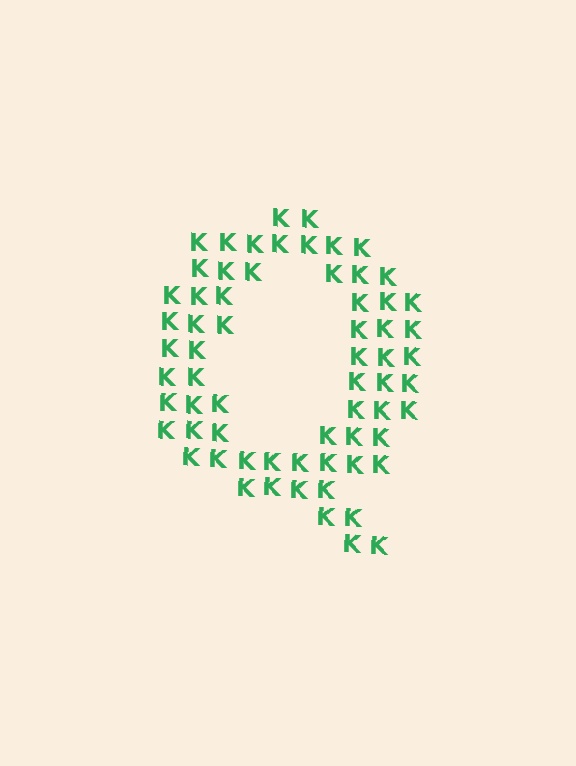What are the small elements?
The small elements are letter K's.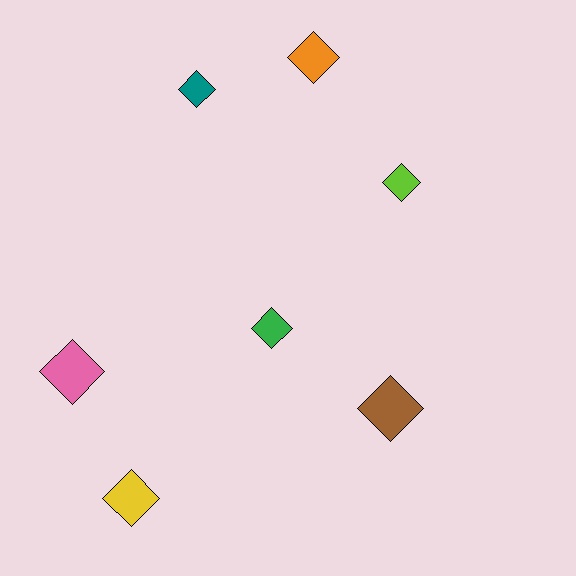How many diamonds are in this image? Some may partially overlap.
There are 7 diamonds.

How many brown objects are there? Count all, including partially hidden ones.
There is 1 brown object.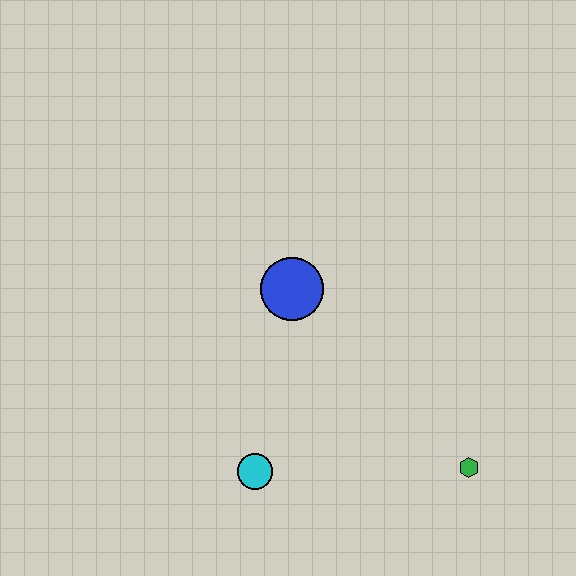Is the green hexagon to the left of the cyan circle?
No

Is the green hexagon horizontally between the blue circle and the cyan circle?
No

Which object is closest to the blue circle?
The cyan circle is closest to the blue circle.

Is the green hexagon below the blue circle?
Yes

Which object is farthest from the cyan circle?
The green hexagon is farthest from the cyan circle.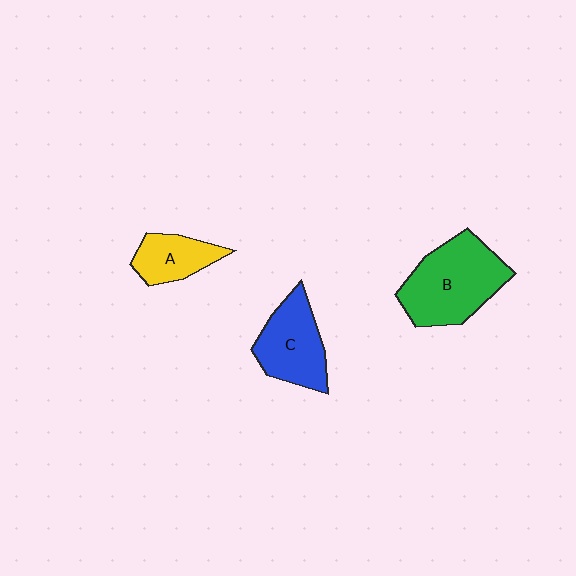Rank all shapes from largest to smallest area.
From largest to smallest: B (green), C (blue), A (yellow).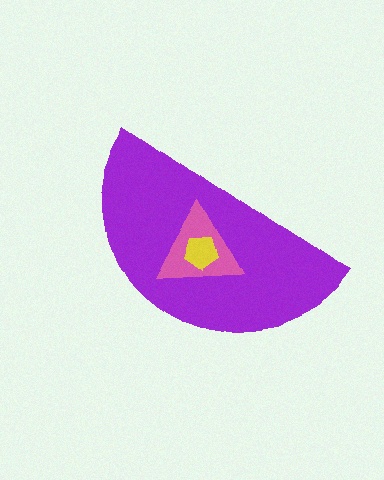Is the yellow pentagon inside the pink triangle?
Yes.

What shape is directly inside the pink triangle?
The yellow pentagon.